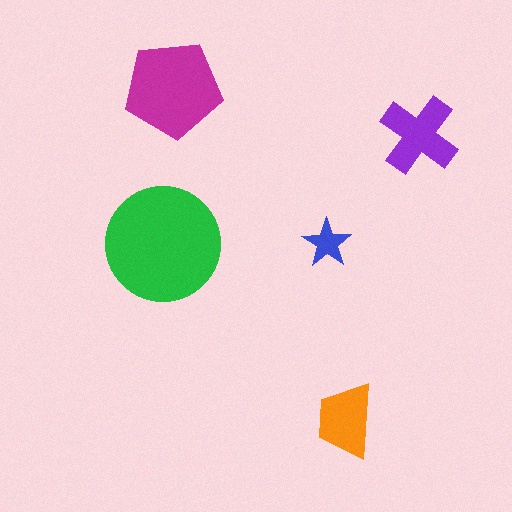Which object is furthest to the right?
The purple cross is rightmost.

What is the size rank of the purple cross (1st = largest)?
3rd.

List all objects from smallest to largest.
The blue star, the orange trapezoid, the purple cross, the magenta pentagon, the green circle.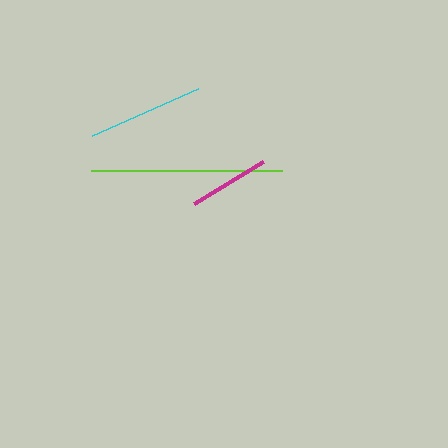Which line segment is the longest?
The lime line is the longest at approximately 192 pixels.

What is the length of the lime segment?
The lime segment is approximately 192 pixels long.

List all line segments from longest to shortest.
From longest to shortest: lime, cyan, magenta.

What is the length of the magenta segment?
The magenta segment is approximately 81 pixels long.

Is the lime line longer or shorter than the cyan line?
The lime line is longer than the cyan line.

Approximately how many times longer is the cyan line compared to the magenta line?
The cyan line is approximately 1.4 times the length of the magenta line.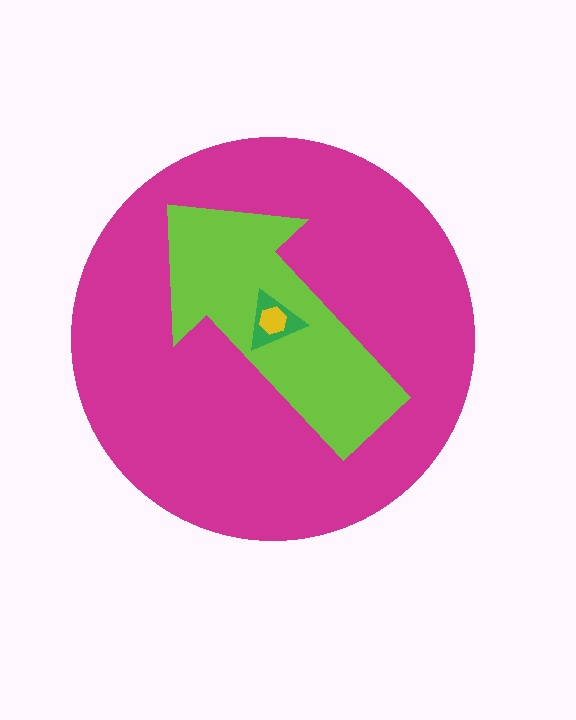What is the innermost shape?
The yellow hexagon.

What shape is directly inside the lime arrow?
The green triangle.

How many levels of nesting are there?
4.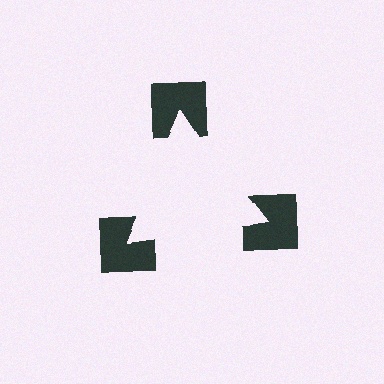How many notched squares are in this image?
There are 3 — one at each vertex of the illusory triangle.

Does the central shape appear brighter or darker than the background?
It typically appears slightly brighter than the background, even though no actual brightness change is drawn.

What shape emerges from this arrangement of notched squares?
An illusory triangle — its edges are inferred from the aligned wedge cuts in the notched squares, not physically drawn.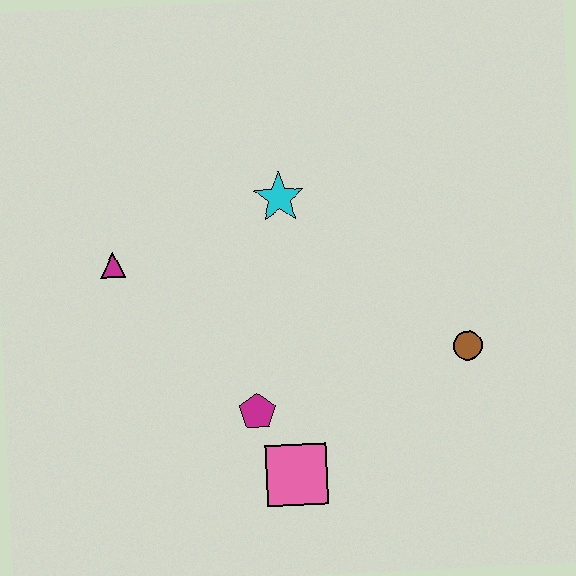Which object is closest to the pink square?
The magenta pentagon is closest to the pink square.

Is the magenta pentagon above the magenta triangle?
No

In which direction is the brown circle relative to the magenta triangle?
The brown circle is to the right of the magenta triangle.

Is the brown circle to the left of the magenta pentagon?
No